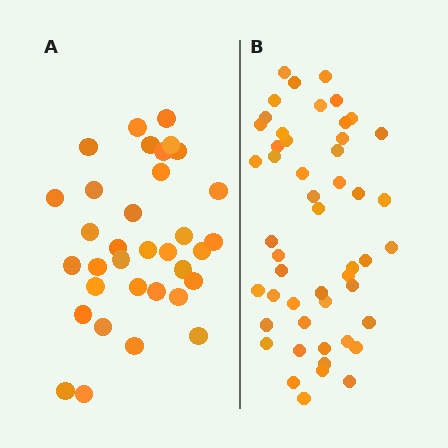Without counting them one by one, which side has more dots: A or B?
Region B (the right region) has more dots.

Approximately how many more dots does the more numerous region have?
Region B has approximately 15 more dots than region A.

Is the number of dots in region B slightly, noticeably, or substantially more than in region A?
Region B has substantially more. The ratio is roughly 1.5 to 1.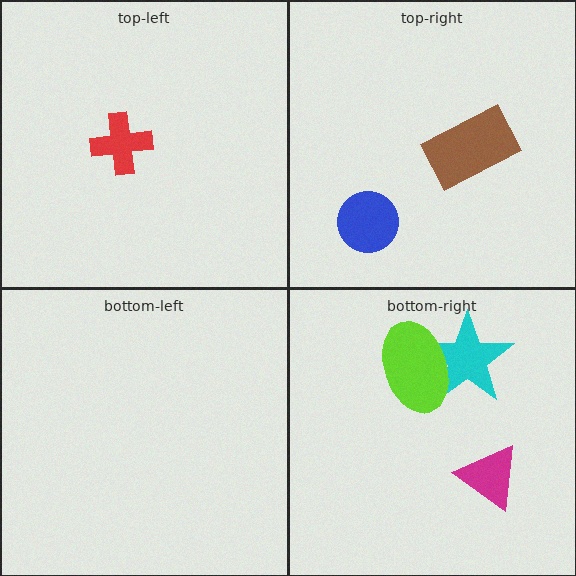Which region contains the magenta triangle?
The bottom-right region.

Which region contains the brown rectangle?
The top-right region.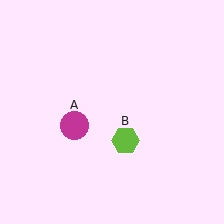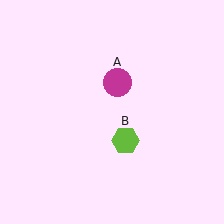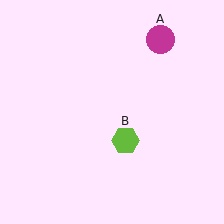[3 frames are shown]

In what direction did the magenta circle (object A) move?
The magenta circle (object A) moved up and to the right.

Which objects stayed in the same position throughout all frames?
Lime hexagon (object B) remained stationary.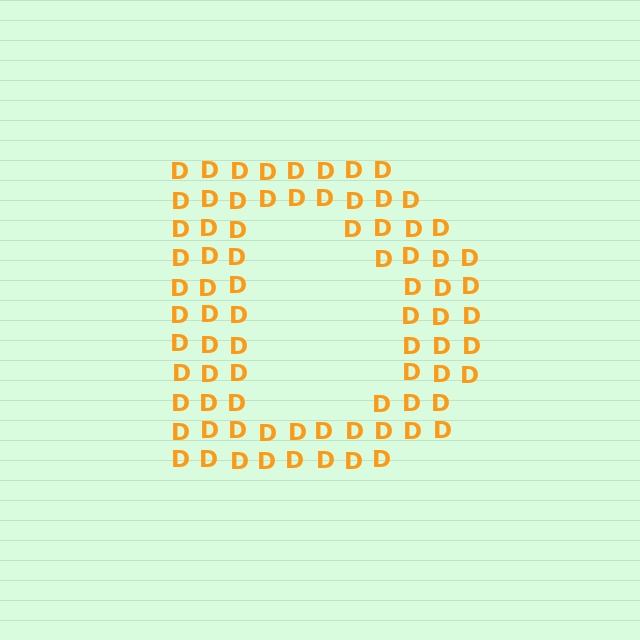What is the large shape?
The large shape is the letter D.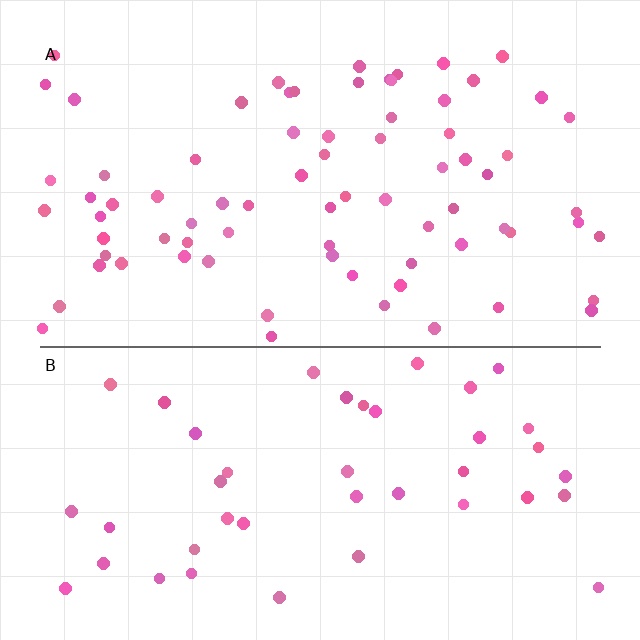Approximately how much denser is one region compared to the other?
Approximately 1.7× — region A over region B.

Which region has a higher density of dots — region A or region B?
A (the top).